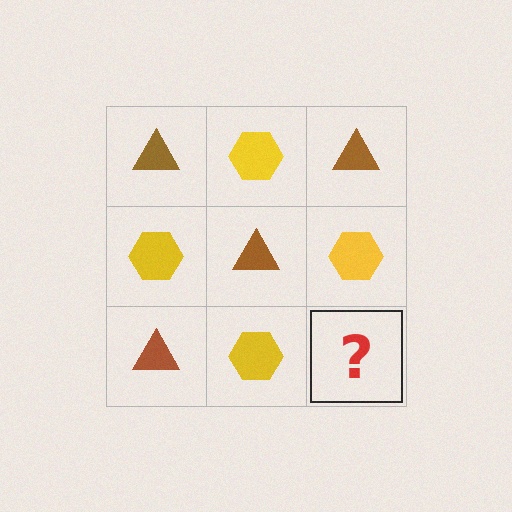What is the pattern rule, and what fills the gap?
The rule is that it alternates brown triangle and yellow hexagon in a checkerboard pattern. The gap should be filled with a brown triangle.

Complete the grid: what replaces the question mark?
The question mark should be replaced with a brown triangle.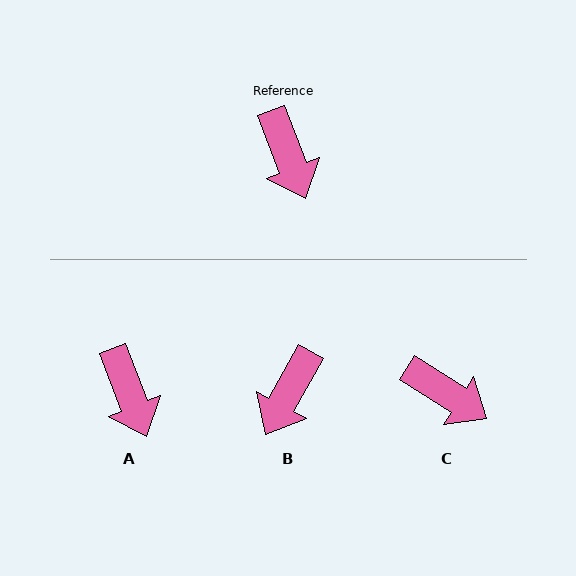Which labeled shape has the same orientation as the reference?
A.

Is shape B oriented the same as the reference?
No, it is off by about 50 degrees.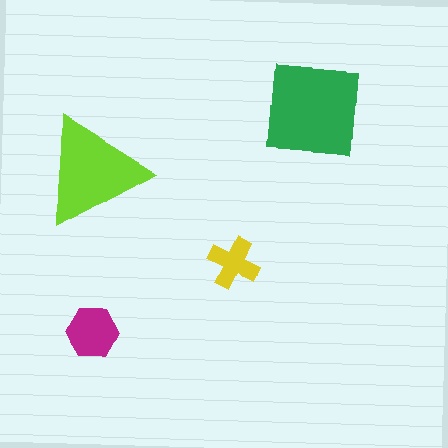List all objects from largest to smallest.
The green square, the lime triangle, the magenta hexagon, the yellow cross.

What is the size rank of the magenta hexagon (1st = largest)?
3rd.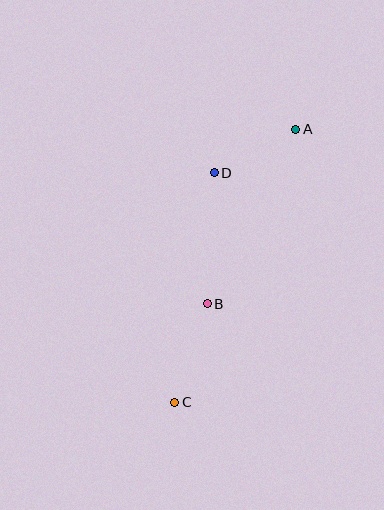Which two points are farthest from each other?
Points A and C are farthest from each other.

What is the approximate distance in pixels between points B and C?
The distance between B and C is approximately 104 pixels.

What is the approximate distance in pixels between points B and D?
The distance between B and D is approximately 131 pixels.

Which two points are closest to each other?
Points A and D are closest to each other.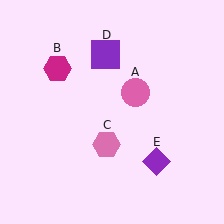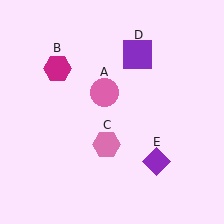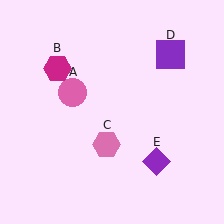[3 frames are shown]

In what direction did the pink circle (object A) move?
The pink circle (object A) moved left.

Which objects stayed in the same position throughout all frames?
Magenta hexagon (object B) and pink hexagon (object C) and purple diamond (object E) remained stationary.